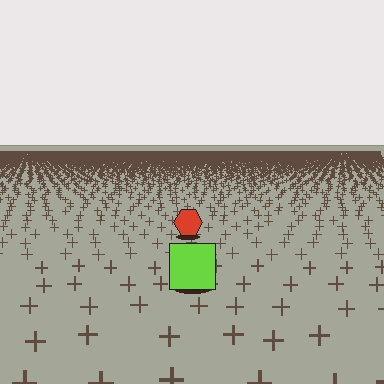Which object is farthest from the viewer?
The red hexagon is farthest from the viewer. It appears smaller and the ground texture around it is denser.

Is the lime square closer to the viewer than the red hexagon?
Yes. The lime square is closer — you can tell from the texture gradient: the ground texture is coarser near it.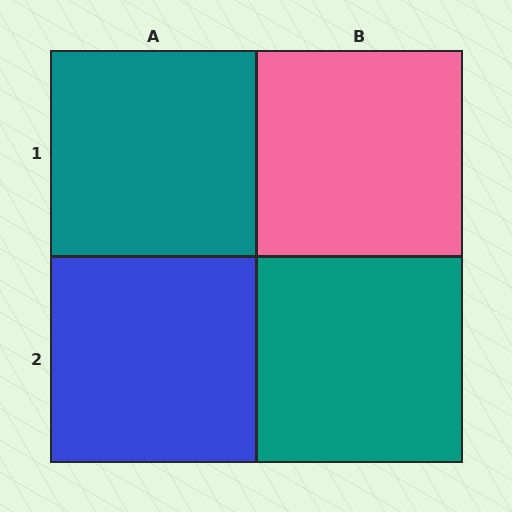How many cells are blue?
1 cell is blue.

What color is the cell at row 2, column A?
Blue.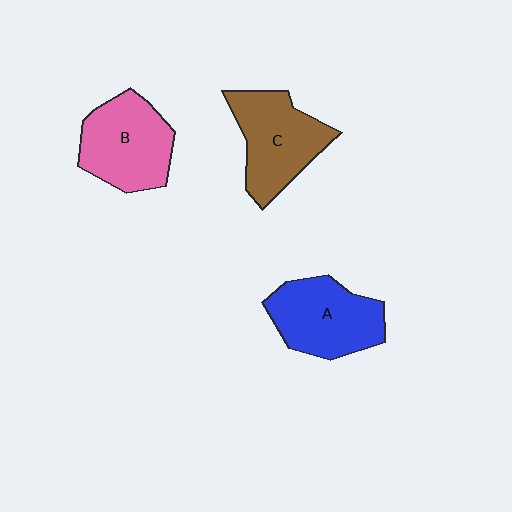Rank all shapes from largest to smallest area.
From largest to smallest: B (pink), C (brown), A (blue).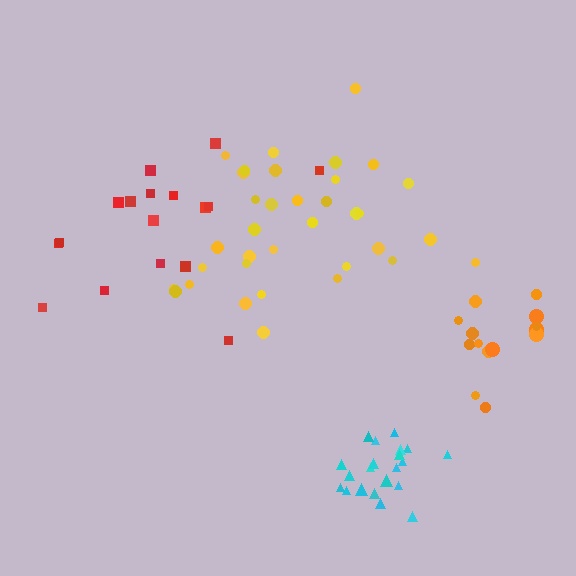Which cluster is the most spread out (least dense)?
Red.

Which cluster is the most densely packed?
Cyan.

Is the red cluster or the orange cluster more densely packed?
Orange.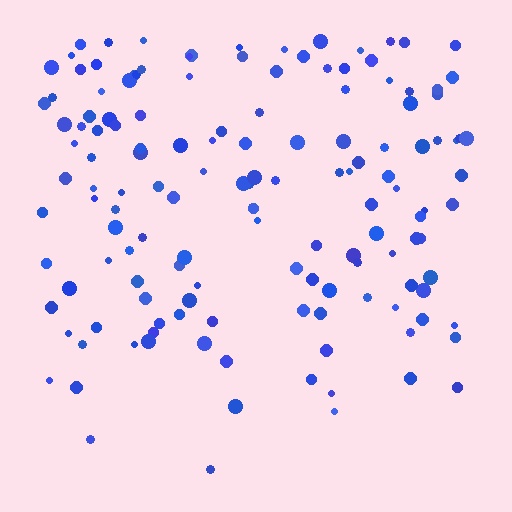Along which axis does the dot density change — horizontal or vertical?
Vertical.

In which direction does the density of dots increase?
From bottom to top, with the top side densest.